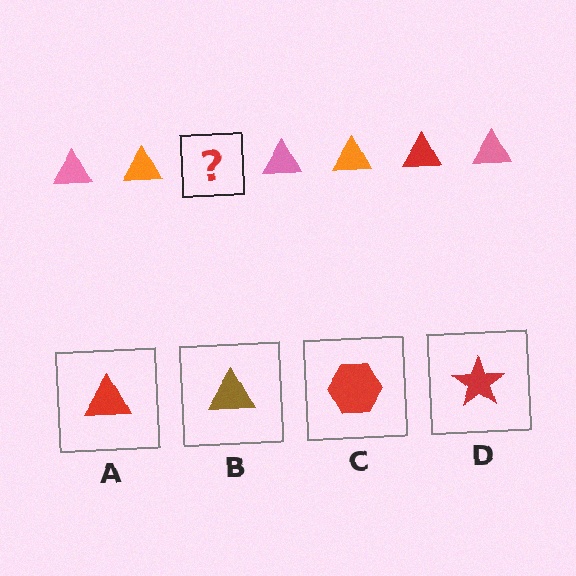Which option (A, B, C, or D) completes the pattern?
A.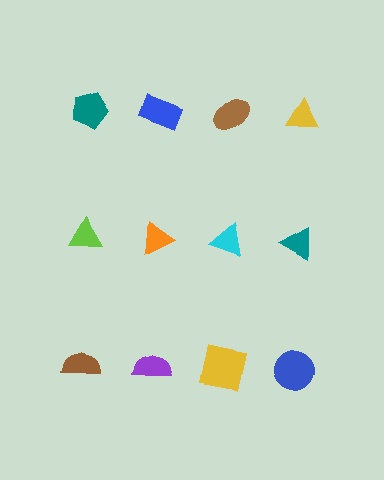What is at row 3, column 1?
A brown semicircle.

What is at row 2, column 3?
A cyan triangle.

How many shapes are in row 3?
4 shapes.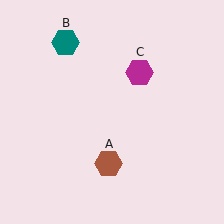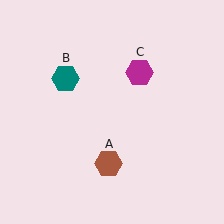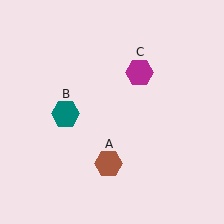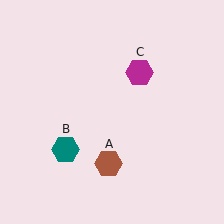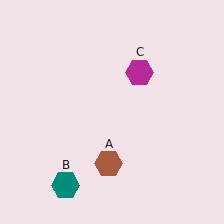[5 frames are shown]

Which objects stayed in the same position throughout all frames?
Brown hexagon (object A) and magenta hexagon (object C) remained stationary.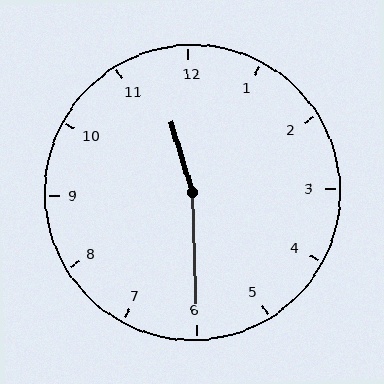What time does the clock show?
11:30.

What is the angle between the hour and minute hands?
Approximately 165 degrees.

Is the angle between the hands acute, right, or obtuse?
It is obtuse.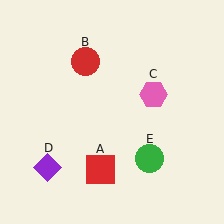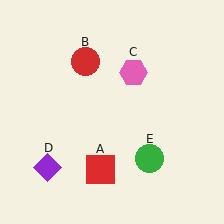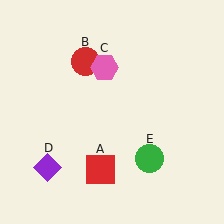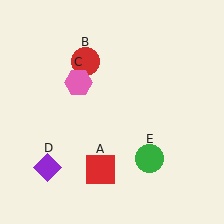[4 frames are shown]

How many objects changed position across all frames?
1 object changed position: pink hexagon (object C).